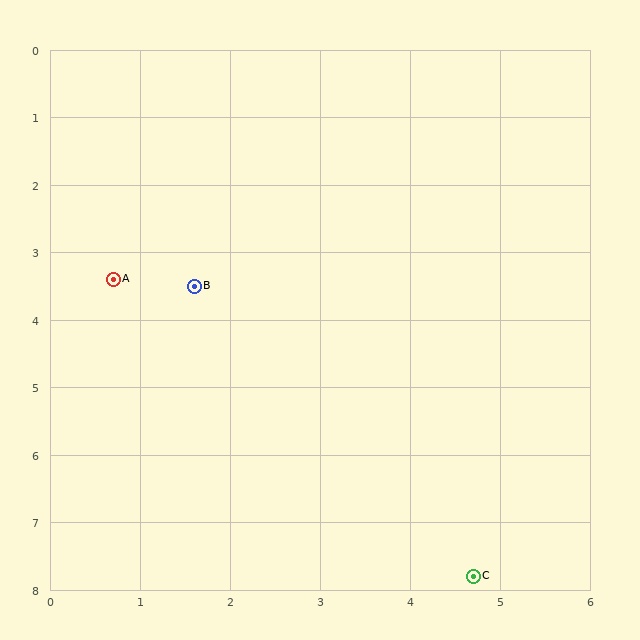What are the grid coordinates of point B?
Point B is at approximately (1.6, 3.5).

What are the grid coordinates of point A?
Point A is at approximately (0.7, 3.4).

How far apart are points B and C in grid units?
Points B and C are about 5.3 grid units apart.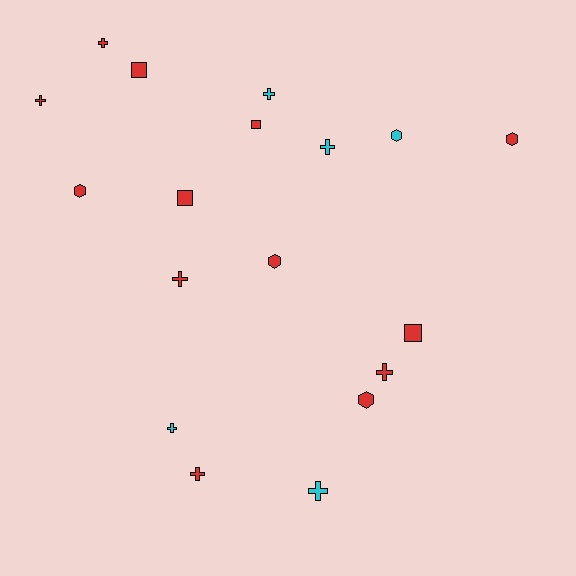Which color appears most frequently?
Red, with 13 objects.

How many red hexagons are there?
There are 4 red hexagons.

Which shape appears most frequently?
Cross, with 9 objects.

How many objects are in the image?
There are 18 objects.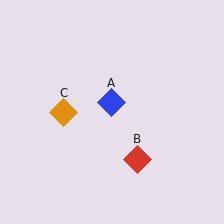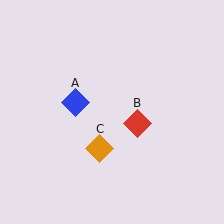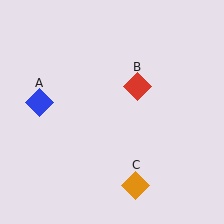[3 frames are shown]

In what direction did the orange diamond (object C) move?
The orange diamond (object C) moved down and to the right.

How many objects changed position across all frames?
3 objects changed position: blue diamond (object A), red diamond (object B), orange diamond (object C).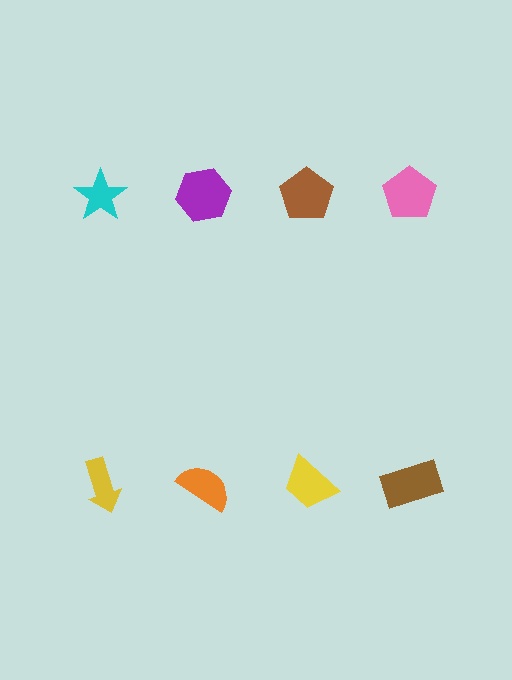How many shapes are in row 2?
4 shapes.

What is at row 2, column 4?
A brown rectangle.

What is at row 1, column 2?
A purple hexagon.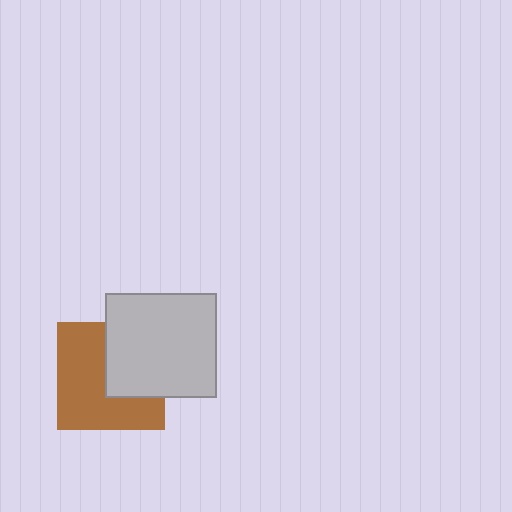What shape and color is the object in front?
The object in front is a light gray rectangle.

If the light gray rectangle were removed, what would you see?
You would see the complete brown square.